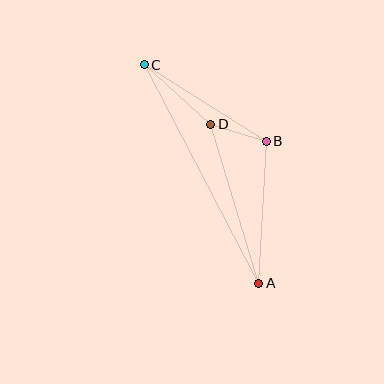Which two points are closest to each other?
Points B and D are closest to each other.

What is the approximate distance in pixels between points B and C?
The distance between B and C is approximately 144 pixels.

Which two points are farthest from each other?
Points A and C are farthest from each other.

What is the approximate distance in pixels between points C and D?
The distance between C and D is approximately 89 pixels.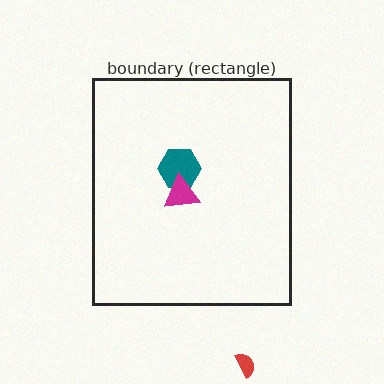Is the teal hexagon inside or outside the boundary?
Inside.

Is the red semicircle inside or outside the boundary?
Outside.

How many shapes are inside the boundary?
2 inside, 1 outside.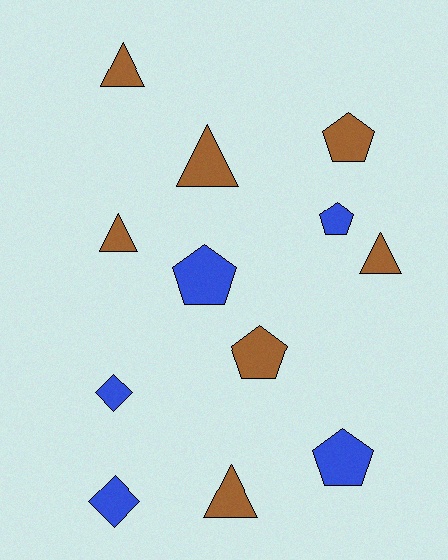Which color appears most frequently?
Brown, with 7 objects.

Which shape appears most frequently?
Triangle, with 5 objects.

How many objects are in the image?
There are 12 objects.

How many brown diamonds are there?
There are no brown diamonds.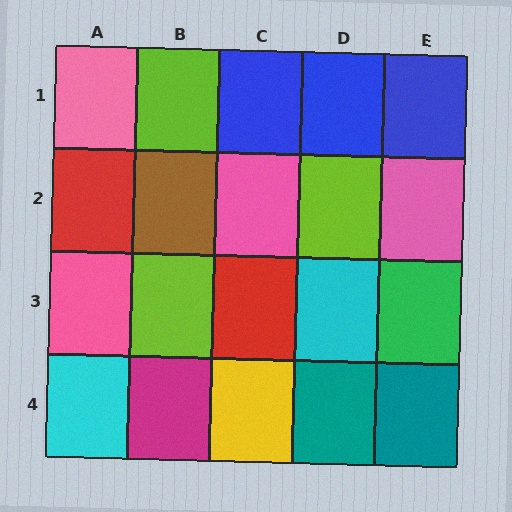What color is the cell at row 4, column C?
Yellow.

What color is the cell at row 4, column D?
Teal.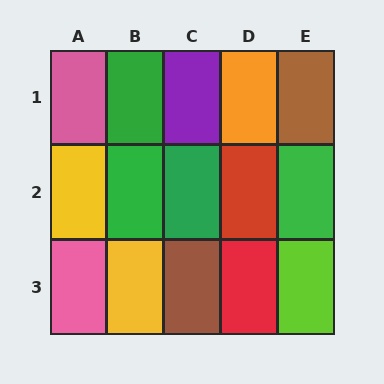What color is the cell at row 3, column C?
Brown.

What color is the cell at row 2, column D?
Red.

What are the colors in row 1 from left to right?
Pink, green, purple, orange, brown.